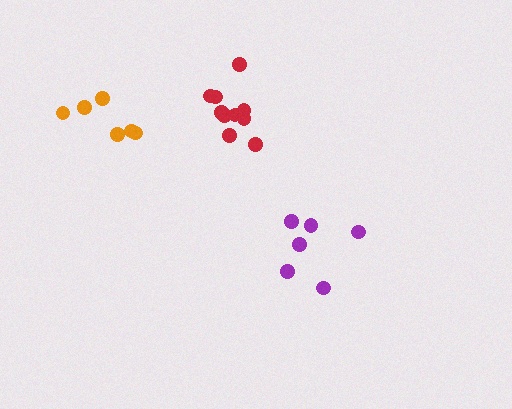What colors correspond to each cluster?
The clusters are colored: red, purple, orange.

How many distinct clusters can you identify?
There are 3 distinct clusters.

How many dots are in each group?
Group 1: 10 dots, Group 2: 6 dots, Group 3: 6 dots (22 total).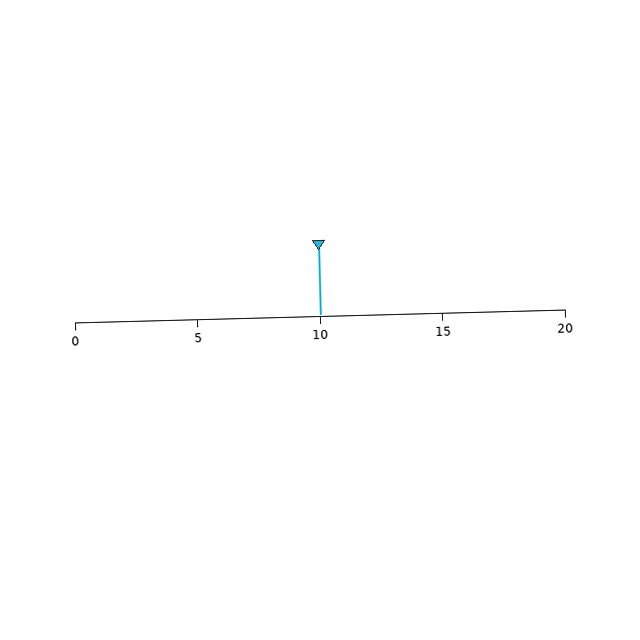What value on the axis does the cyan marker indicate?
The marker indicates approximately 10.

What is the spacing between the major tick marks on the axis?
The major ticks are spaced 5 apart.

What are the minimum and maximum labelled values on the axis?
The axis runs from 0 to 20.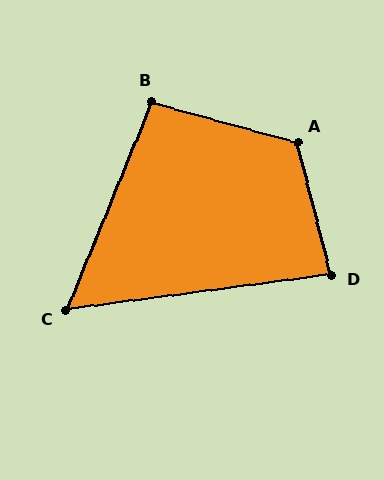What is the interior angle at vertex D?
Approximately 83 degrees (acute).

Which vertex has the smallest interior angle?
C, at approximately 60 degrees.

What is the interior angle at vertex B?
Approximately 97 degrees (obtuse).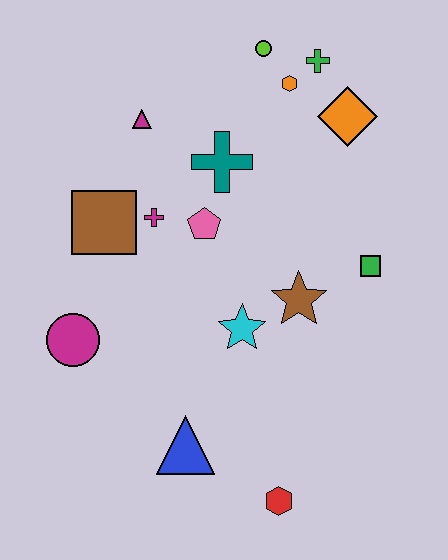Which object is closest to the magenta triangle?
The teal cross is closest to the magenta triangle.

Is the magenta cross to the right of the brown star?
No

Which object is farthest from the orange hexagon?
The red hexagon is farthest from the orange hexagon.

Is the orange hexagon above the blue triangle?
Yes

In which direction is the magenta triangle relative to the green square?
The magenta triangle is to the left of the green square.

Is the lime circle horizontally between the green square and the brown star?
No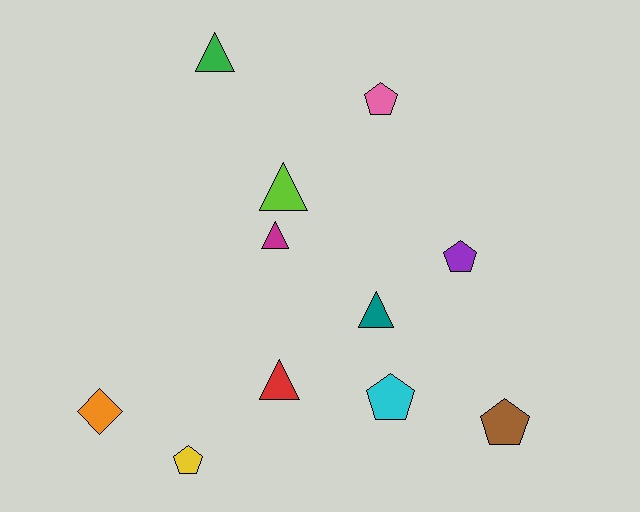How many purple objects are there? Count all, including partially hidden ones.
There is 1 purple object.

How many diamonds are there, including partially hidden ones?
There is 1 diamond.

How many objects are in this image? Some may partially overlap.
There are 11 objects.